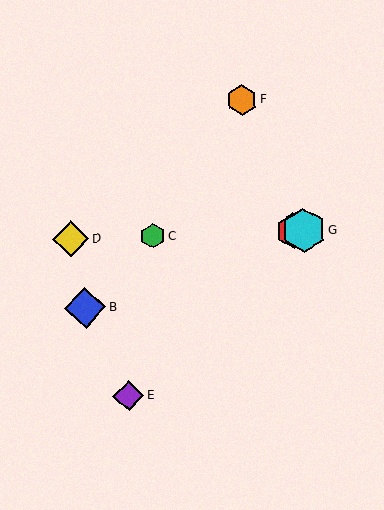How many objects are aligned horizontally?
4 objects (A, C, D, G) are aligned horizontally.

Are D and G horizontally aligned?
Yes, both are at y≈239.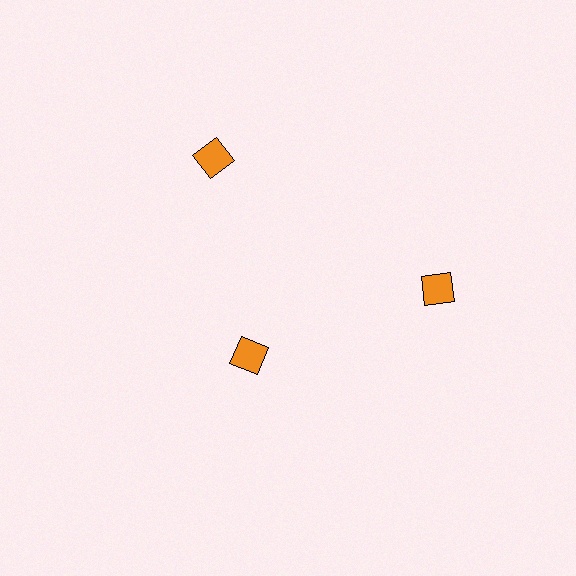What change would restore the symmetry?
The symmetry would be restored by moving it outward, back onto the ring so that all 3 diamonds sit at equal angles and equal distance from the center.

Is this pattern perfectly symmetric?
No. The 3 orange diamonds are arranged in a ring, but one element near the 7 o'clock position is pulled inward toward the center, breaking the 3-fold rotational symmetry.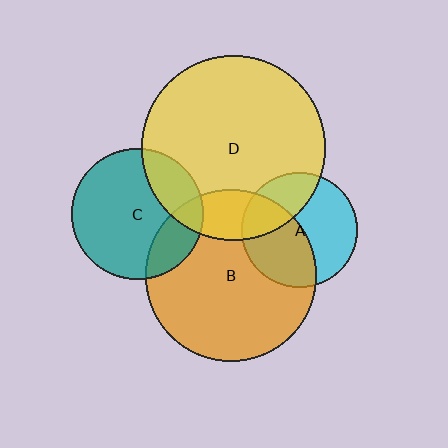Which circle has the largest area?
Circle D (yellow).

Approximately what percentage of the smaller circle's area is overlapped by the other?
Approximately 20%.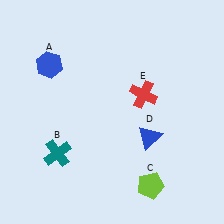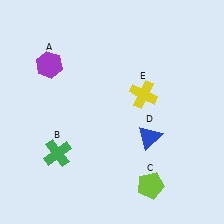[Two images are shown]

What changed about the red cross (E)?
In Image 1, E is red. In Image 2, it changed to yellow.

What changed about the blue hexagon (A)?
In Image 1, A is blue. In Image 2, it changed to purple.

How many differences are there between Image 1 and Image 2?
There are 3 differences between the two images.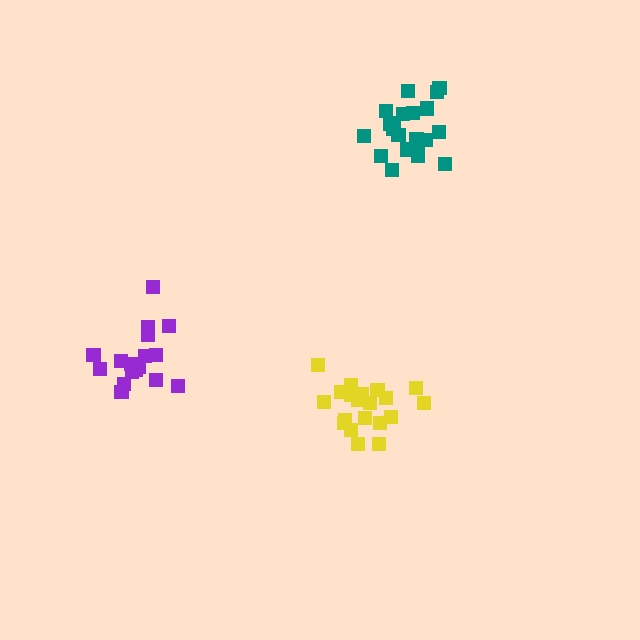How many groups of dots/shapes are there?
There are 3 groups.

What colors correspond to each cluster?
The clusters are colored: teal, yellow, purple.